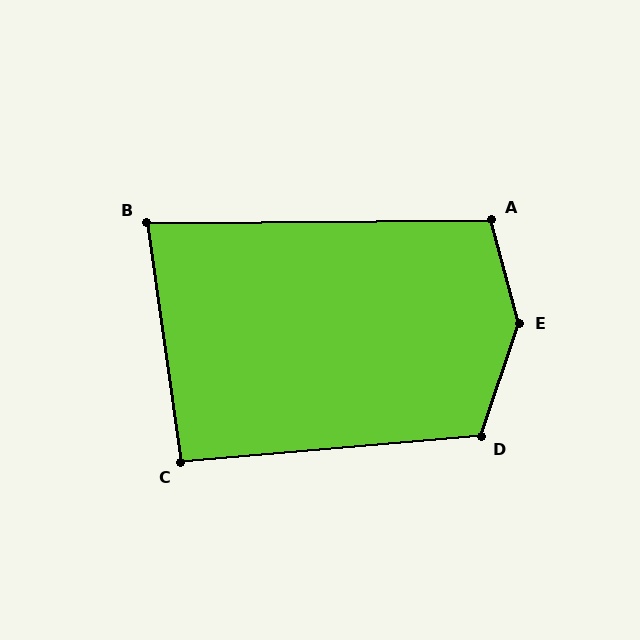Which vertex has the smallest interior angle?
B, at approximately 82 degrees.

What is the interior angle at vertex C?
Approximately 93 degrees (approximately right).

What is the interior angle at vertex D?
Approximately 113 degrees (obtuse).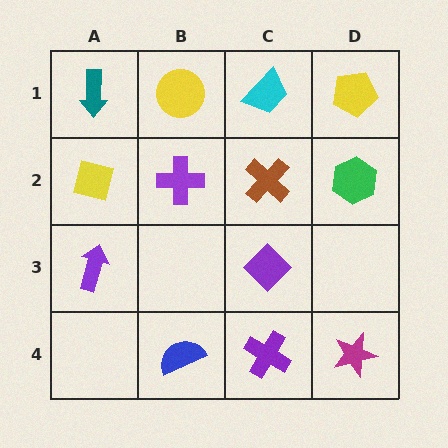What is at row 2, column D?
A green hexagon.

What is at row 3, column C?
A purple diamond.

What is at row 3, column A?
A purple arrow.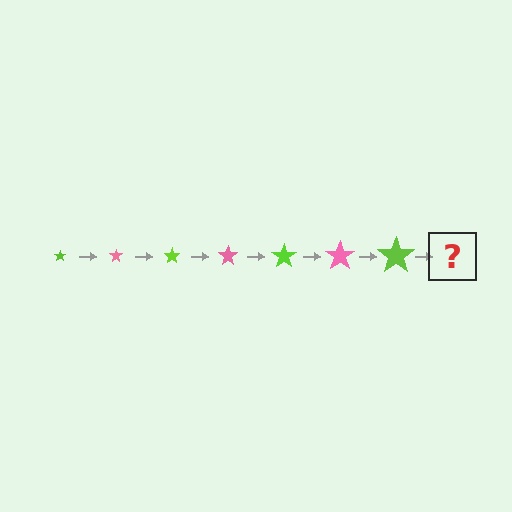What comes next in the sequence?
The next element should be a pink star, larger than the previous one.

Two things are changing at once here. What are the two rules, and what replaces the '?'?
The two rules are that the star grows larger each step and the color cycles through lime and pink. The '?' should be a pink star, larger than the previous one.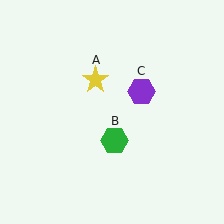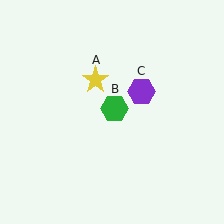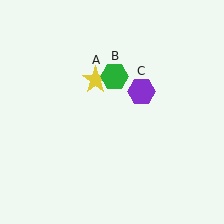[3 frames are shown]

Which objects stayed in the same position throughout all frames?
Yellow star (object A) and purple hexagon (object C) remained stationary.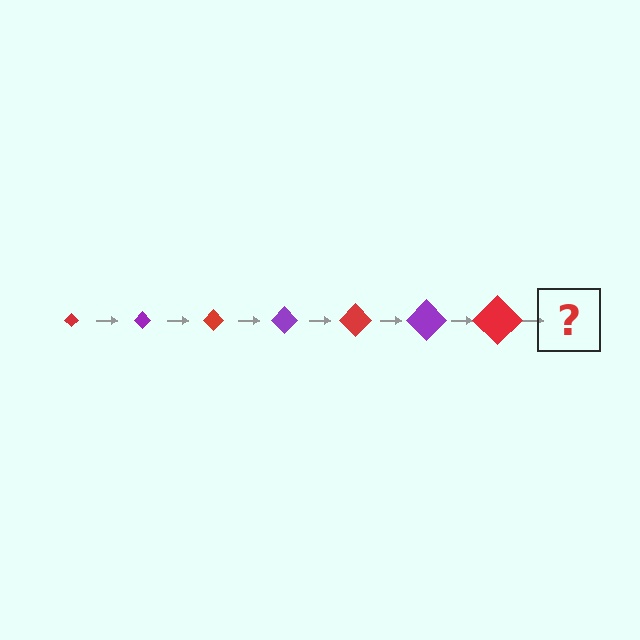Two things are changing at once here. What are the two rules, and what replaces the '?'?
The two rules are that the diamond grows larger each step and the color cycles through red and purple. The '?' should be a purple diamond, larger than the previous one.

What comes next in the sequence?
The next element should be a purple diamond, larger than the previous one.